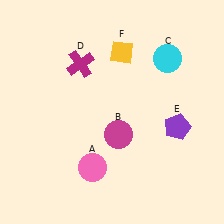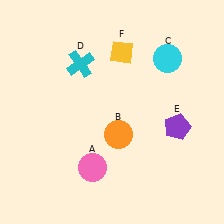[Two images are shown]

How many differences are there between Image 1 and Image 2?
There are 2 differences between the two images.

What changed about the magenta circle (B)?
In Image 1, B is magenta. In Image 2, it changed to orange.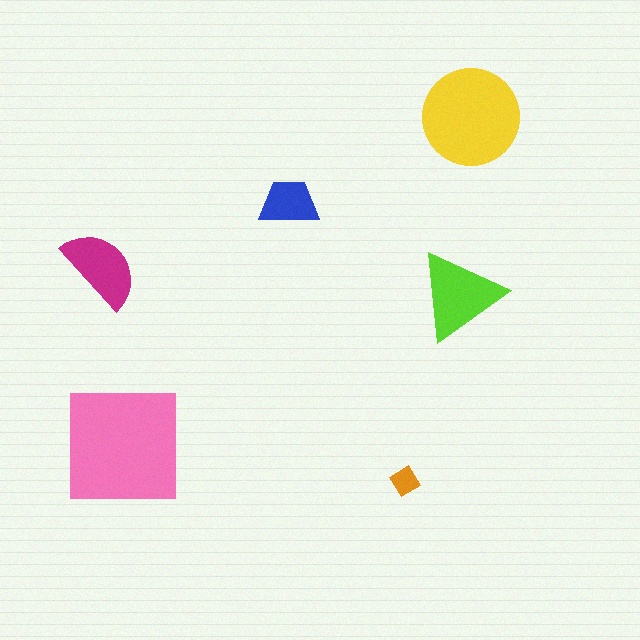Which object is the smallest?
The orange diamond.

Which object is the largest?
The pink square.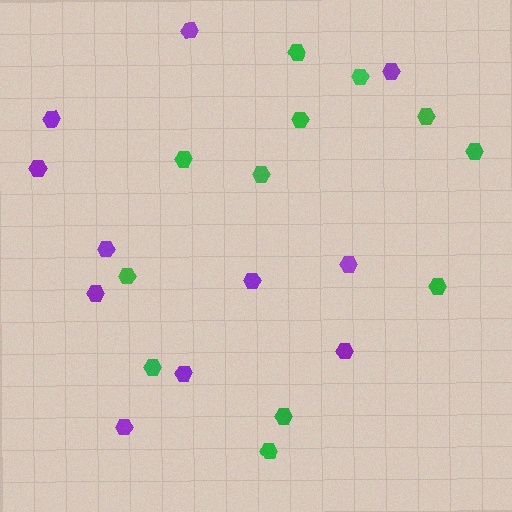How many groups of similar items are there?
There are 2 groups: one group of green hexagons (12) and one group of purple hexagons (11).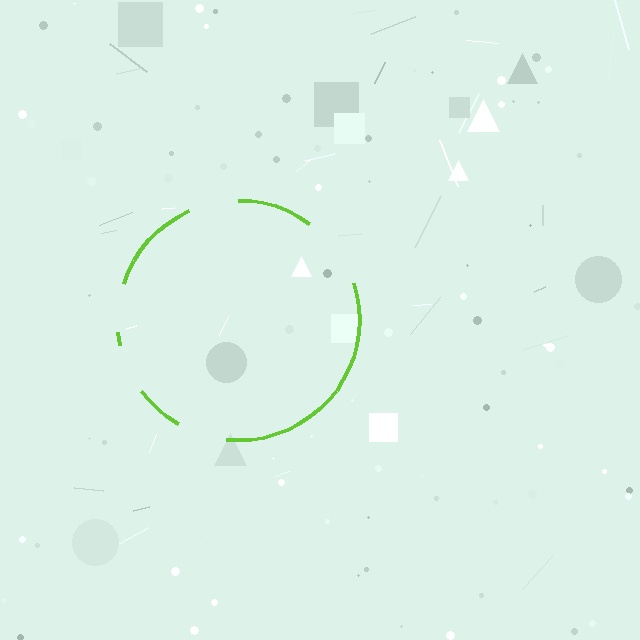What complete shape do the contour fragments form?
The contour fragments form a circle.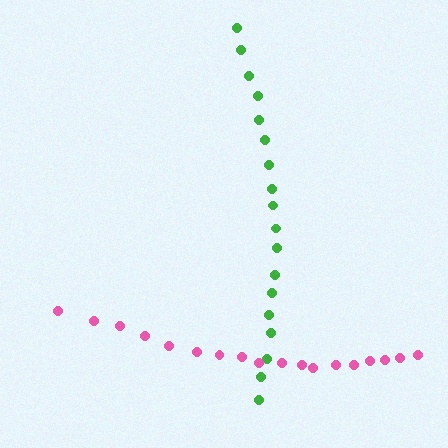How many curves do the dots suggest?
There are 2 distinct paths.